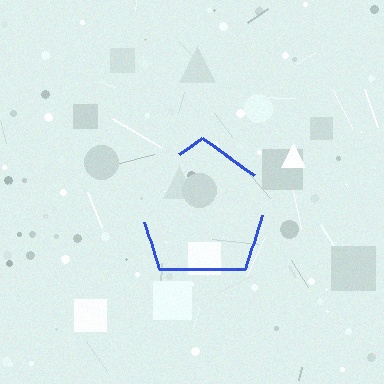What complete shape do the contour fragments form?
The contour fragments form a pentagon.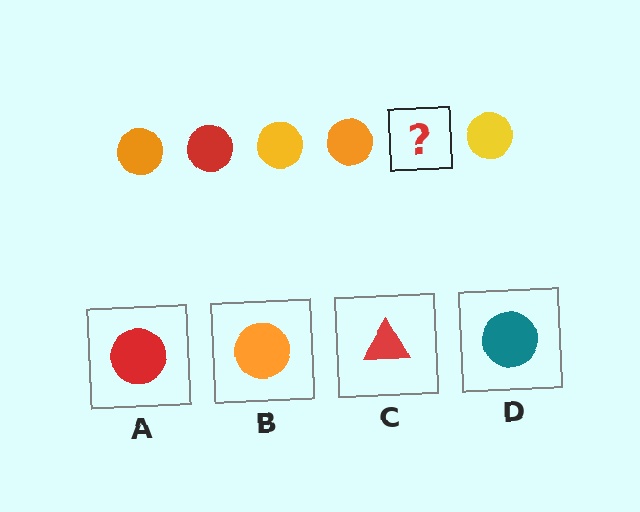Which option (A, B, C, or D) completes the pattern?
A.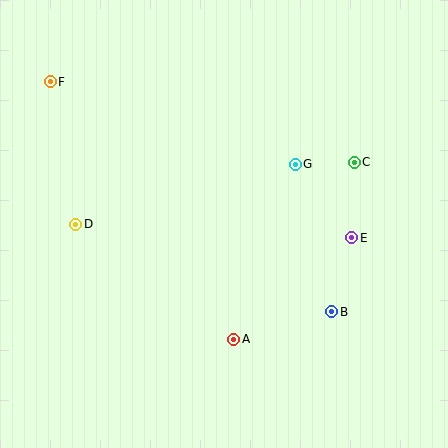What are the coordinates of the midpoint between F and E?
The midpoint between F and E is at (201, 160).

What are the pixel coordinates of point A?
Point A is at (234, 339).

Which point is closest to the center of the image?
Point G at (295, 164) is closest to the center.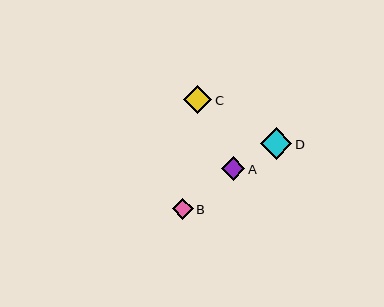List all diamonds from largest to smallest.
From largest to smallest: D, C, A, B.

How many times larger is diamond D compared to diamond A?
Diamond D is approximately 1.3 times the size of diamond A.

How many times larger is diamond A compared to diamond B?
Diamond A is approximately 1.1 times the size of diamond B.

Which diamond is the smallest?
Diamond B is the smallest with a size of approximately 21 pixels.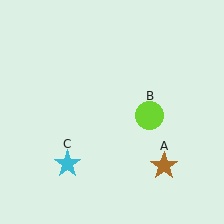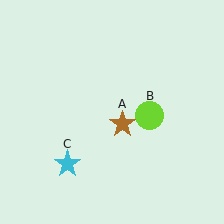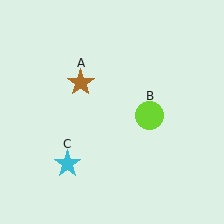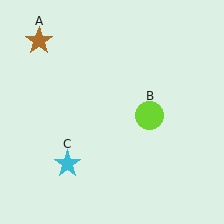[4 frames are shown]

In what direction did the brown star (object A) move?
The brown star (object A) moved up and to the left.